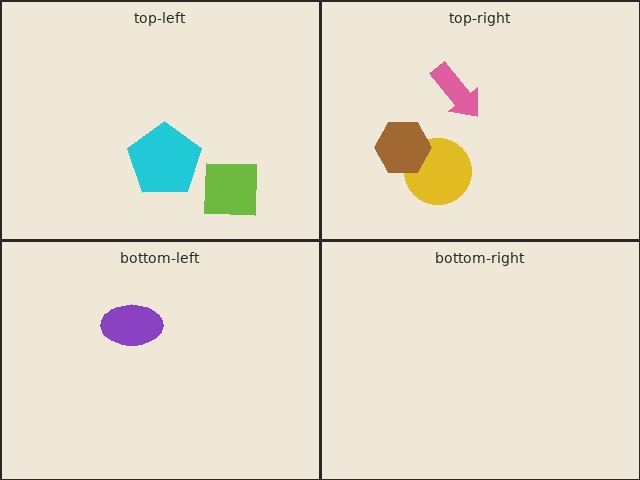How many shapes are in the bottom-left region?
1.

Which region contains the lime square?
The top-left region.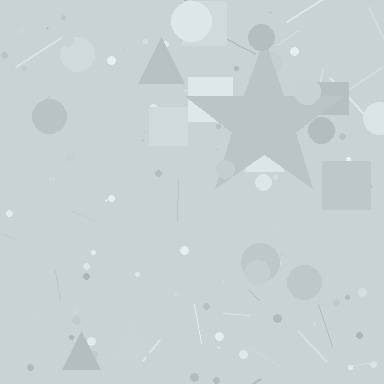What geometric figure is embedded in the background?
A star is embedded in the background.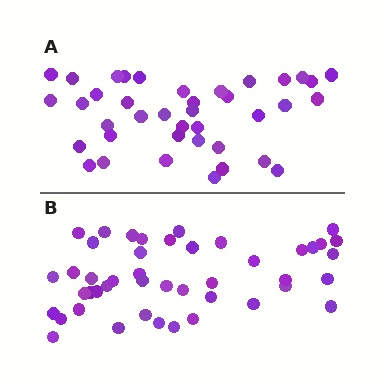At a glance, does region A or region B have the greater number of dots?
Region B (the bottom region) has more dots.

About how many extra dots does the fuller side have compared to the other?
Region B has about 6 more dots than region A.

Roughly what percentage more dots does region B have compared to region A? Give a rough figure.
About 15% more.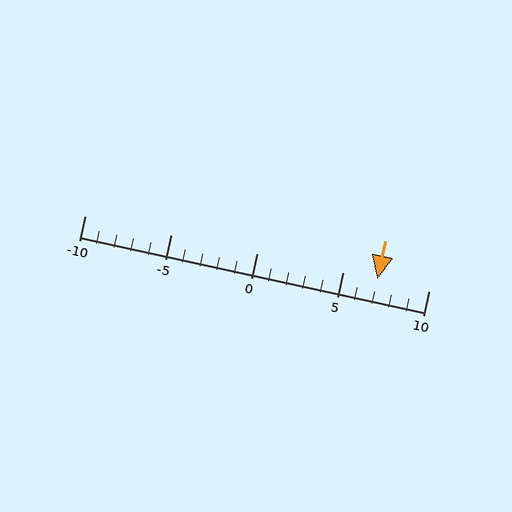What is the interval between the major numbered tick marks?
The major tick marks are spaced 5 units apart.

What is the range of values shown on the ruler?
The ruler shows values from -10 to 10.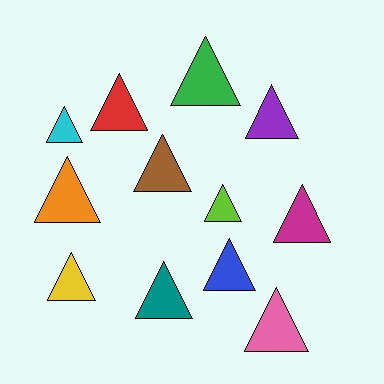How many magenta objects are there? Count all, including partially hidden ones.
There is 1 magenta object.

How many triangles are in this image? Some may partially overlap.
There are 12 triangles.